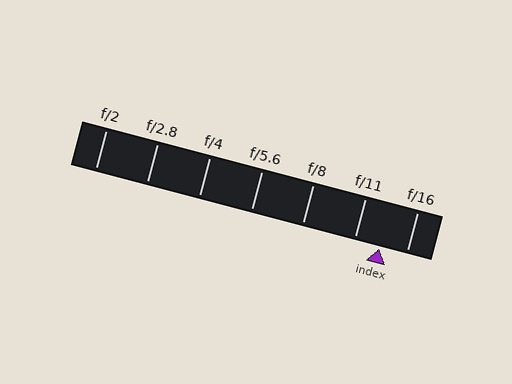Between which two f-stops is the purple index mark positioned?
The index mark is between f/11 and f/16.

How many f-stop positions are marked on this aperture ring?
There are 7 f-stop positions marked.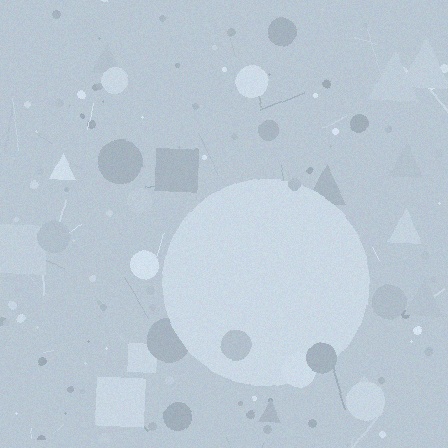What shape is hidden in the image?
A circle is hidden in the image.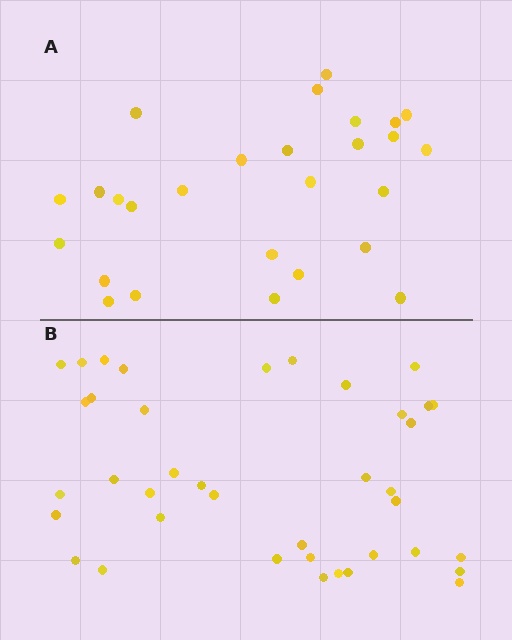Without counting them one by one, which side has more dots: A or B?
Region B (the bottom region) has more dots.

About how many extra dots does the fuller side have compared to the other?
Region B has roughly 12 or so more dots than region A.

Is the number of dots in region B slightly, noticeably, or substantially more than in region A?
Region B has noticeably more, but not dramatically so. The ratio is roughly 1.4 to 1.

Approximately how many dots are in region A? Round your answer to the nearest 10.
About 30 dots. (The exact count is 27, which rounds to 30.)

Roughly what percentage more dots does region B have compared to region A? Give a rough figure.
About 45% more.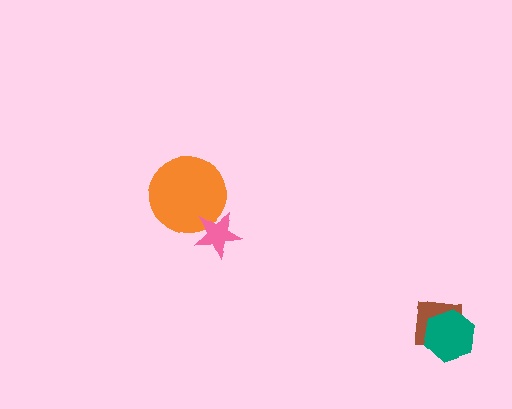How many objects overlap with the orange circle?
1 object overlaps with the orange circle.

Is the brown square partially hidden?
Yes, it is partially covered by another shape.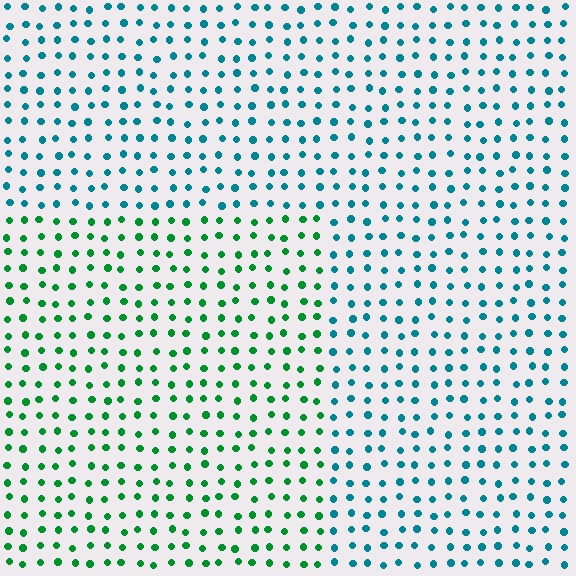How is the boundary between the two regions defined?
The boundary is defined purely by a slight shift in hue (about 47 degrees). Spacing, size, and orientation are identical on both sides.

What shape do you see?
I see a rectangle.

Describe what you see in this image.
The image is filled with small teal elements in a uniform arrangement. A rectangle-shaped region is visible where the elements are tinted to a slightly different hue, forming a subtle color boundary.